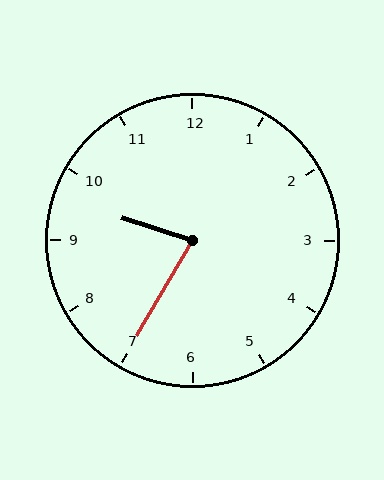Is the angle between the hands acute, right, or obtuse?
It is acute.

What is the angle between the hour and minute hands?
Approximately 78 degrees.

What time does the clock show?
9:35.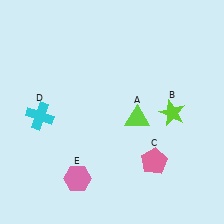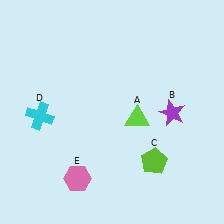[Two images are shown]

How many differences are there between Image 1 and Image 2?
There are 2 differences between the two images.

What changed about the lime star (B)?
In Image 1, B is lime. In Image 2, it changed to purple.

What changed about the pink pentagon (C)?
In Image 1, C is pink. In Image 2, it changed to lime.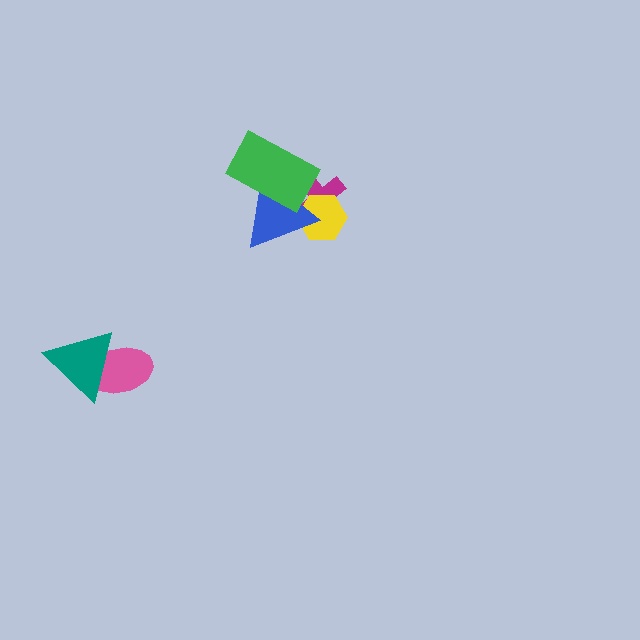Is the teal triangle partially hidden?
No, no other shape covers it.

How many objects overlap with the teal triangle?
1 object overlaps with the teal triangle.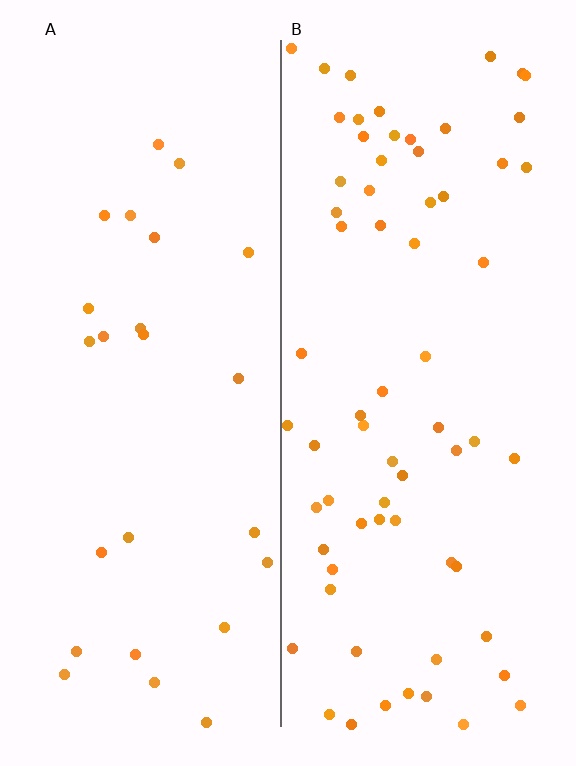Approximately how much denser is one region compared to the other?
Approximately 2.7× — region B over region A.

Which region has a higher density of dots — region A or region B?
B (the right).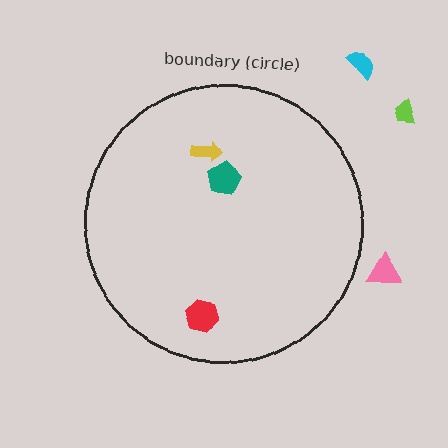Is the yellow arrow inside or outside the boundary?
Inside.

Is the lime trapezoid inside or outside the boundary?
Outside.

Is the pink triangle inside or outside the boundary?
Outside.